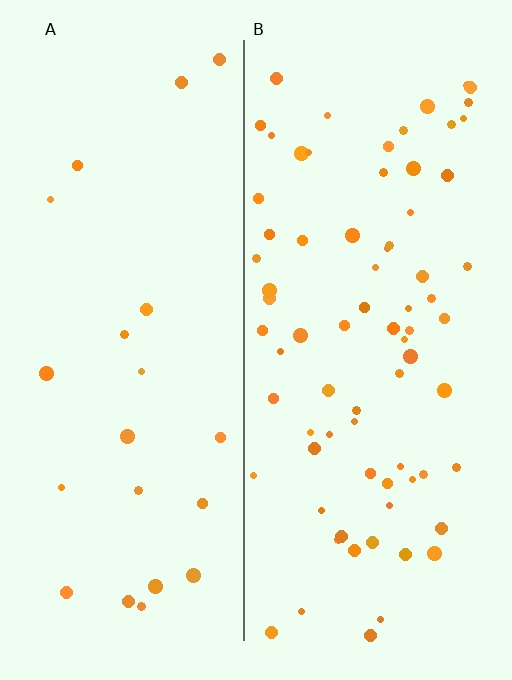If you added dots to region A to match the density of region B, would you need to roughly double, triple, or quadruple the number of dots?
Approximately triple.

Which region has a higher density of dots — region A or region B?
B (the right).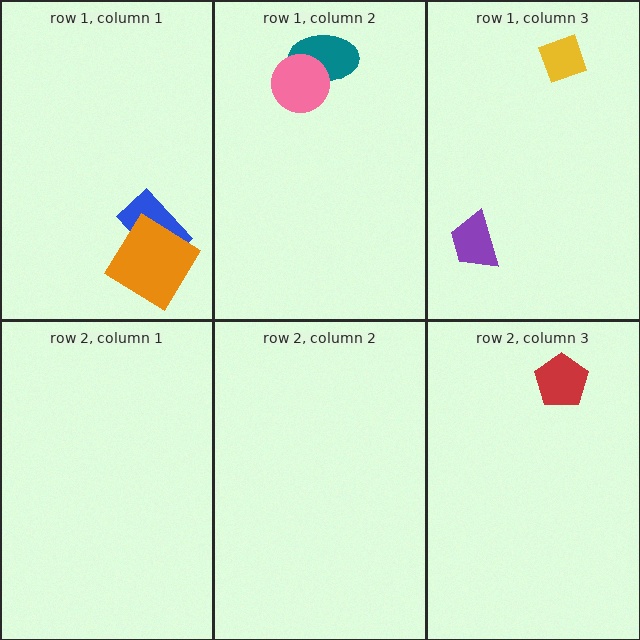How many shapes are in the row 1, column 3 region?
2.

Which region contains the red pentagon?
The row 2, column 3 region.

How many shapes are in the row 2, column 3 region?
1.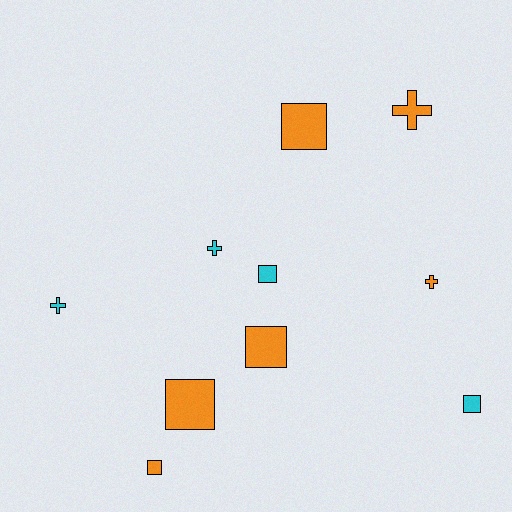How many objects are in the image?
There are 10 objects.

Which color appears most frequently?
Orange, with 6 objects.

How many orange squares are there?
There are 4 orange squares.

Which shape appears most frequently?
Square, with 6 objects.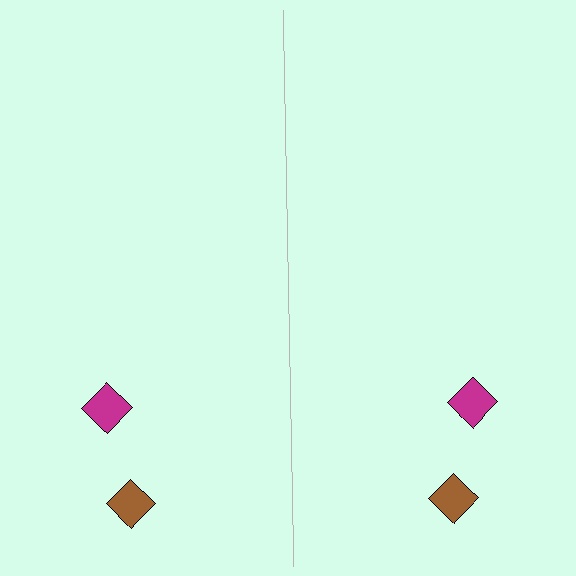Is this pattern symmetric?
Yes, this pattern has bilateral (reflection) symmetry.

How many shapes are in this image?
There are 4 shapes in this image.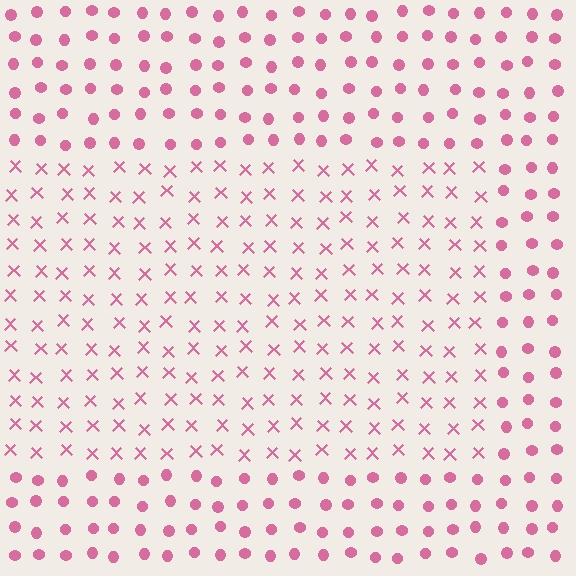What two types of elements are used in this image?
The image uses X marks inside the rectangle region and circles outside it.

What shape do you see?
I see a rectangle.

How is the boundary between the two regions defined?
The boundary is defined by a change in element shape: X marks inside vs. circles outside. All elements share the same color and spacing.